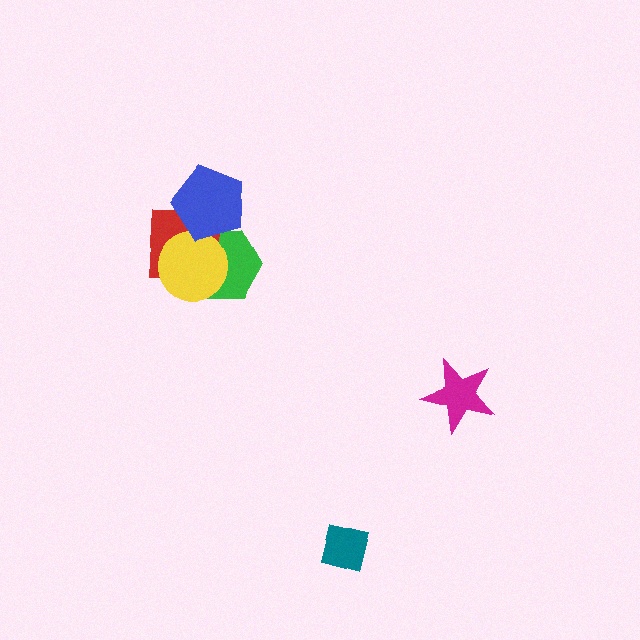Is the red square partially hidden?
Yes, it is partially covered by another shape.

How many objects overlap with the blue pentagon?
3 objects overlap with the blue pentagon.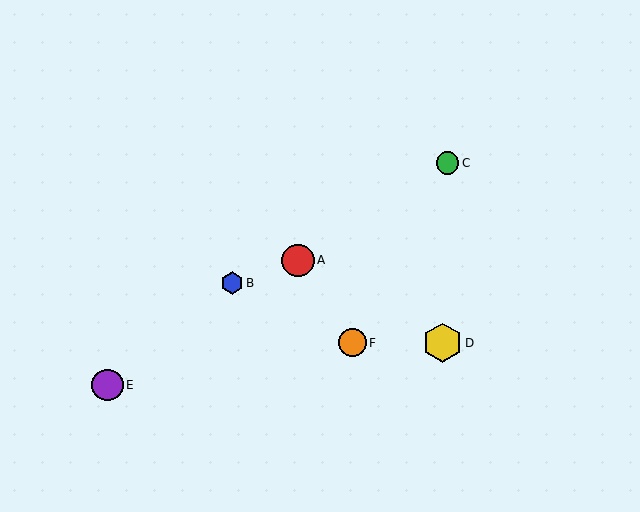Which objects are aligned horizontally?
Objects D, F are aligned horizontally.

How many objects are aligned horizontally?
2 objects (D, F) are aligned horizontally.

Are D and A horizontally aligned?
No, D is at y≈343 and A is at y≈260.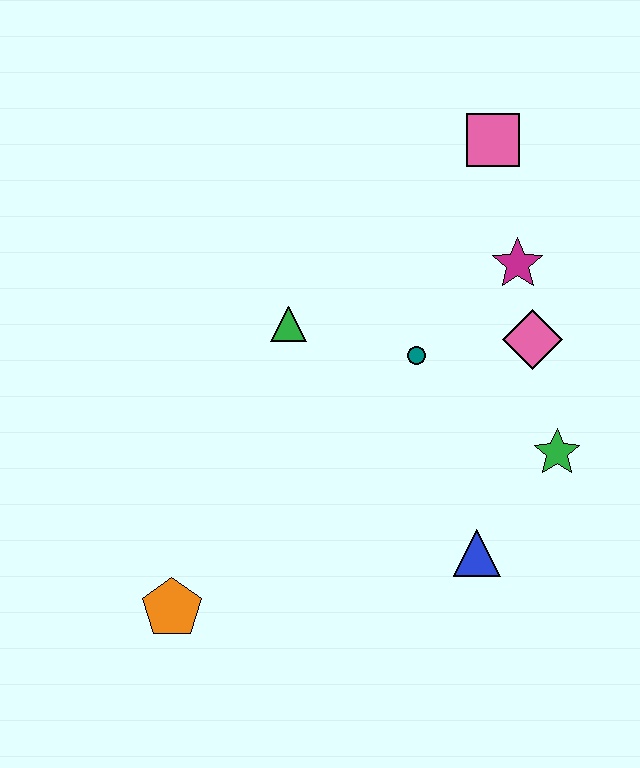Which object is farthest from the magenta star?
The orange pentagon is farthest from the magenta star.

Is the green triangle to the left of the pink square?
Yes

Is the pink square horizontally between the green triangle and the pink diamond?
Yes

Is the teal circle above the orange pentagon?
Yes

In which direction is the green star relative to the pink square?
The green star is below the pink square.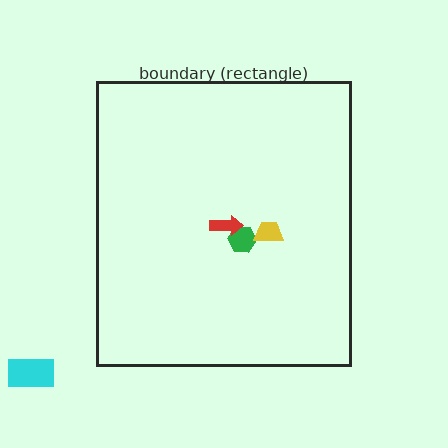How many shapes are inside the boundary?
3 inside, 1 outside.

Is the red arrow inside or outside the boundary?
Inside.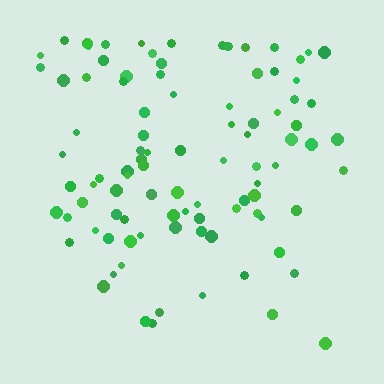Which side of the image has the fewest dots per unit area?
The bottom.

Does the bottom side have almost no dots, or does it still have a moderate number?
Still a moderate number, just noticeably fewer than the top.